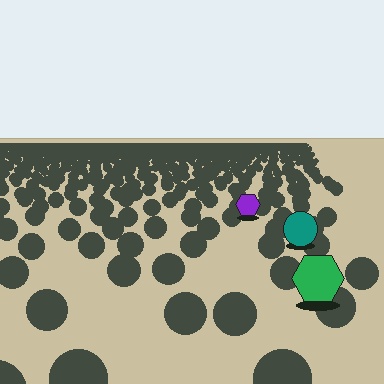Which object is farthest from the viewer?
The purple hexagon is farthest from the viewer. It appears smaller and the ground texture around it is denser.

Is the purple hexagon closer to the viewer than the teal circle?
No. The teal circle is closer — you can tell from the texture gradient: the ground texture is coarser near it.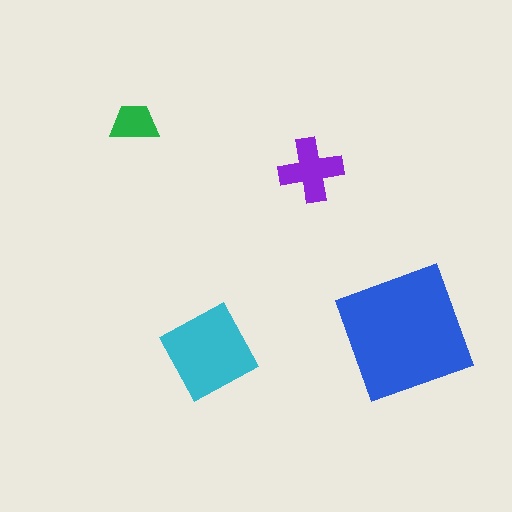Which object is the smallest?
The green trapezoid.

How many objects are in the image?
There are 4 objects in the image.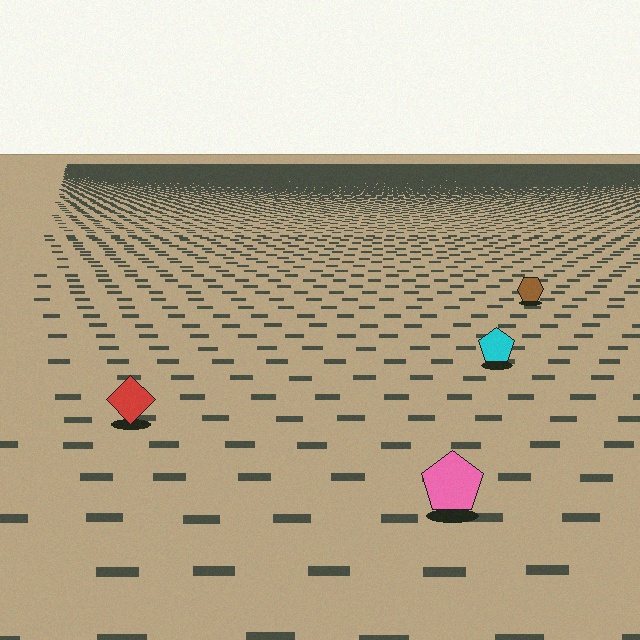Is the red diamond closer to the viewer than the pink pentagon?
No. The pink pentagon is closer — you can tell from the texture gradient: the ground texture is coarser near it.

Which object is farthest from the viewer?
The brown hexagon is farthest from the viewer. It appears smaller and the ground texture around it is denser.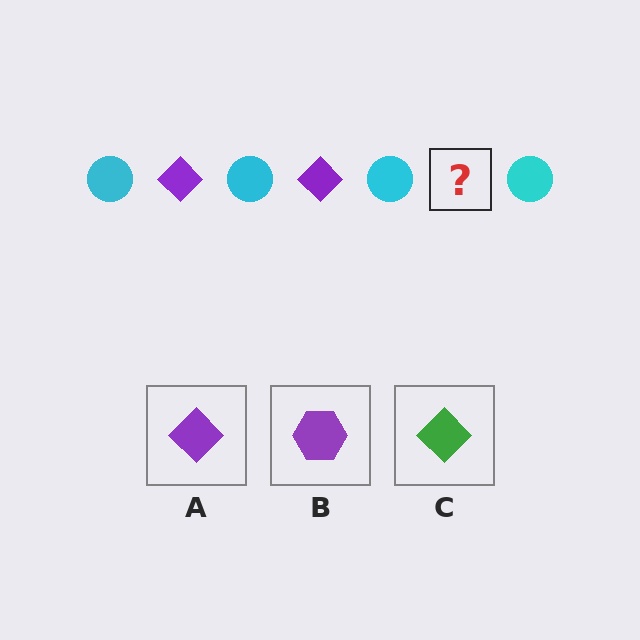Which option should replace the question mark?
Option A.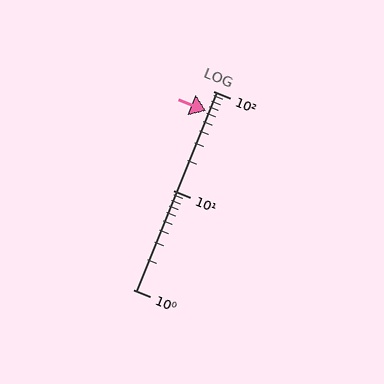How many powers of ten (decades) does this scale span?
The scale spans 2 decades, from 1 to 100.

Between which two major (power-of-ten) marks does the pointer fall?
The pointer is between 10 and 100.